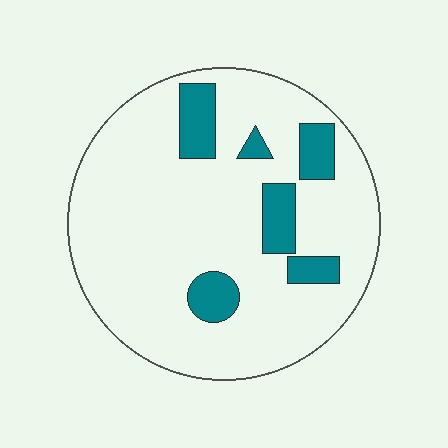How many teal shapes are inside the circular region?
6.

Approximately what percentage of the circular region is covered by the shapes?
Approximately 15%.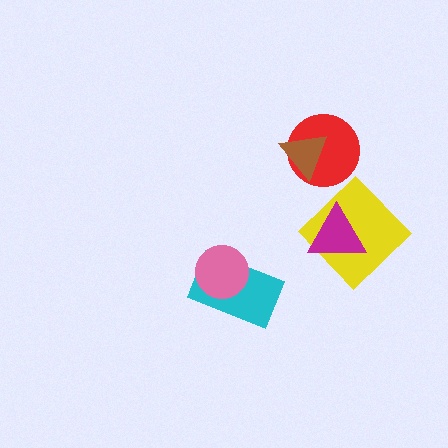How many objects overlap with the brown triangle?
1 object overlaps with the brown triangle.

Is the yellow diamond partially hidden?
Yes, it is partially covered by another shape.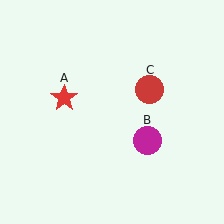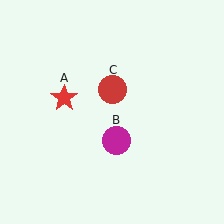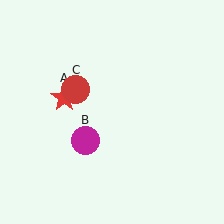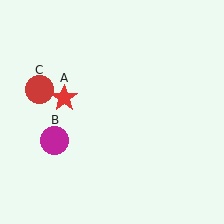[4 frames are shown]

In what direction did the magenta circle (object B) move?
The magenta circle (object B) moved left.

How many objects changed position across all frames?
2 objects changed position: magenta circle (object B), red circle (object C).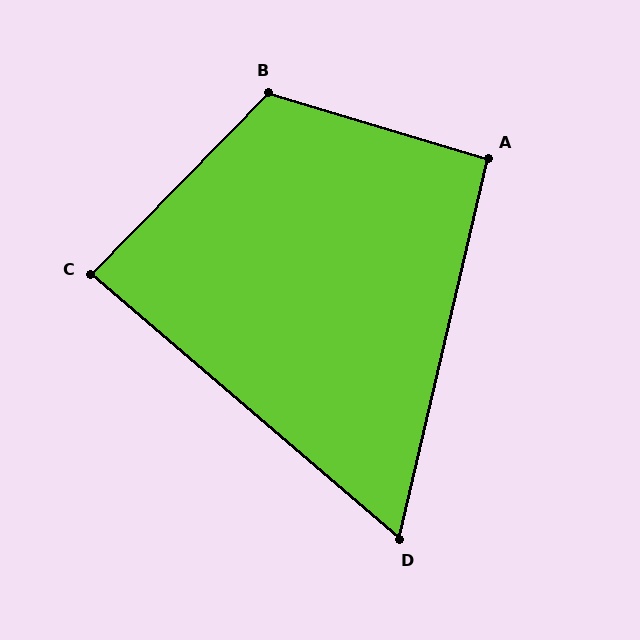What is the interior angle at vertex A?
Approximately 93 degrees (approximately right).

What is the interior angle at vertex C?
Approximately 87 degrees (approximately right).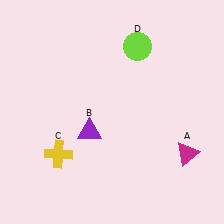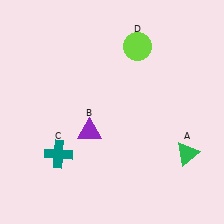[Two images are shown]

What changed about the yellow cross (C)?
In Image 1, C is yellow. In Image 2, it changed to teal.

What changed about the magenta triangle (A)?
In Image 1, A is magenta. In Image 2, it changed to green.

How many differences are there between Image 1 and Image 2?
There are 2 differences between the two images.